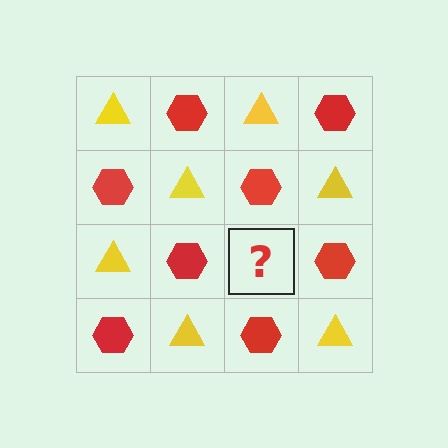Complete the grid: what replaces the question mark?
The question mark should be replaced with a yellow triangle.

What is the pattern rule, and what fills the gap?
The rule is that it alternates yellow triangle and red hexagon in a checkerboard pattern. The gap should be filled with a yellow triangle.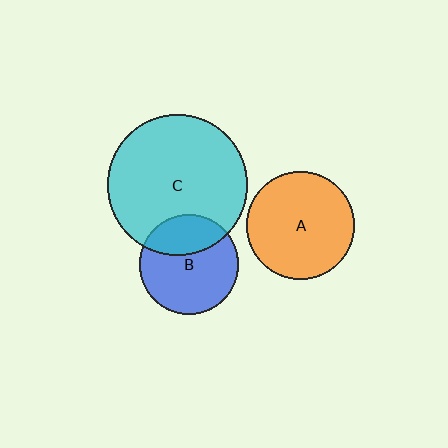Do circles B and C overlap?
Yes.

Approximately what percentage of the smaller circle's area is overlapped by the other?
Approximately 30%.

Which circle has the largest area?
Circle C (cyan).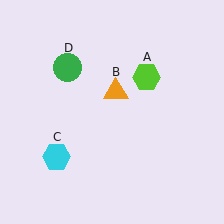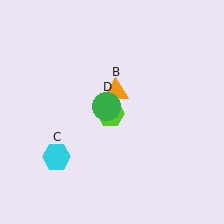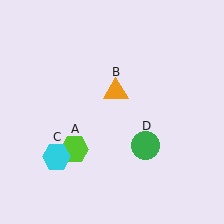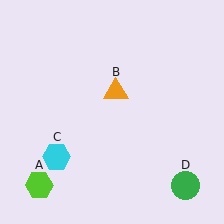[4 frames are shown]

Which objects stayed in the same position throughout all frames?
Orange triangle (object B) and cyan hexagon (object C) remained stationary.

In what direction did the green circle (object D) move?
The green circle (object D) moved down and to the right.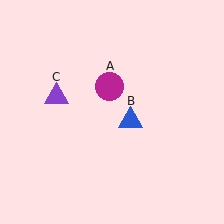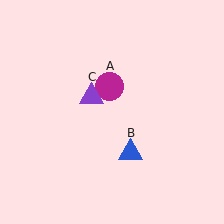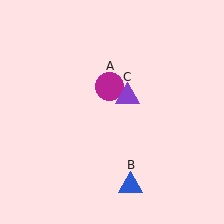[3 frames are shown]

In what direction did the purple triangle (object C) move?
The purple triangle (object C) moved right.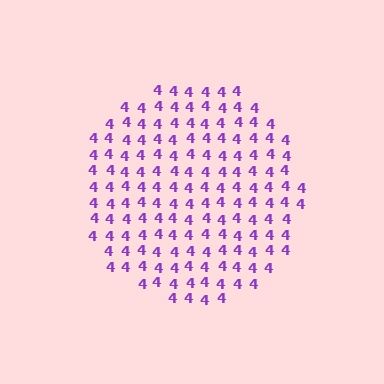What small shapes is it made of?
It is made of small digit 4's.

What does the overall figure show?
The overall figure shows a circle.